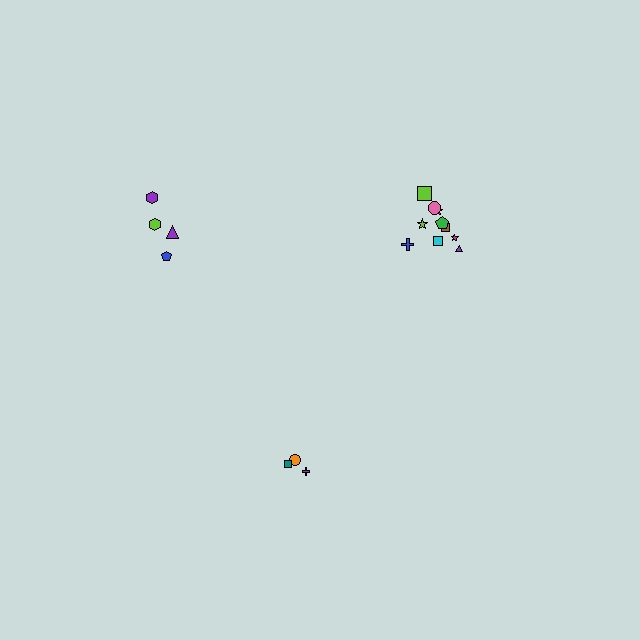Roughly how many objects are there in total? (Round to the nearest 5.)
Roughly 15 objects in total.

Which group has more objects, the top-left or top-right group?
The top-right group.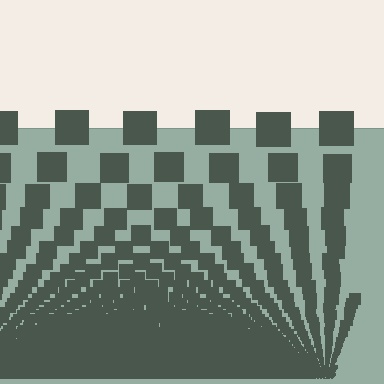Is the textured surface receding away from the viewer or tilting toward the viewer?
The surface appears to tilt toward the viewer. Texture elements get larger and sparser toward the top.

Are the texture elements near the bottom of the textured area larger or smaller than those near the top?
Smaller. The gradient is inverted — elements near the bottom are smaller and denser.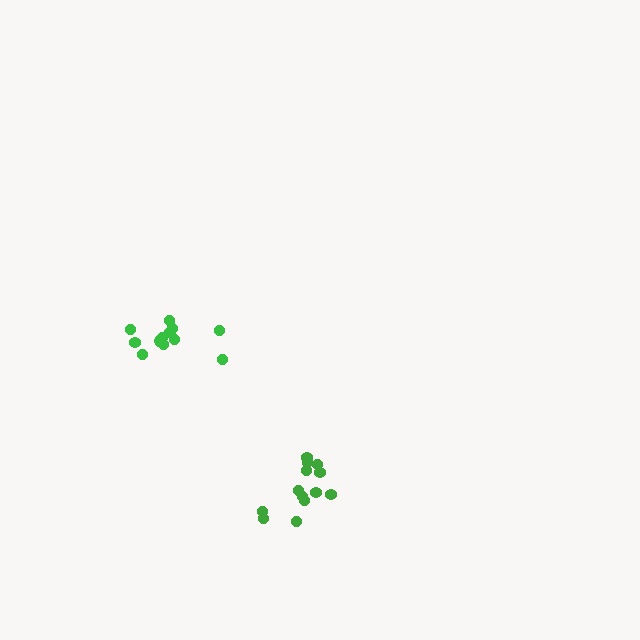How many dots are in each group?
Group 1: 13 dots, Group 2: 12 dots (25 total).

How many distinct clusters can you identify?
There are 2 distinct clusters.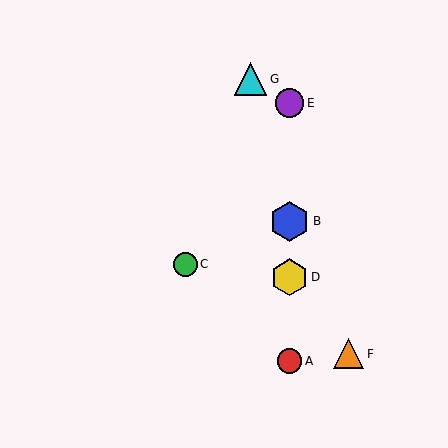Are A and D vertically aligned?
Yes, both are at x≈290.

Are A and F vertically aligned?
No, A is at x≈290 and F is at x≈349.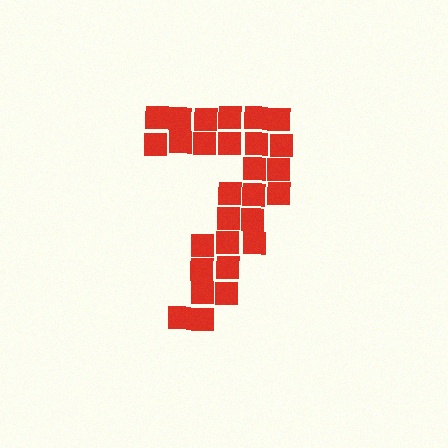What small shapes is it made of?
It is made of small squares.